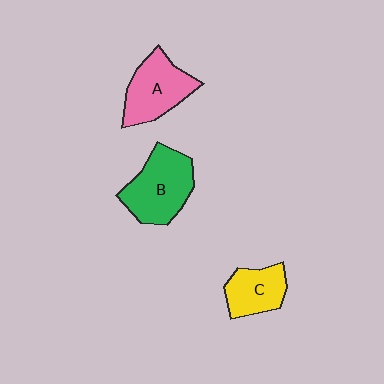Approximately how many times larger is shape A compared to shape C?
Approximately 1.3 times.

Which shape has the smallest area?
Shape C (yellow).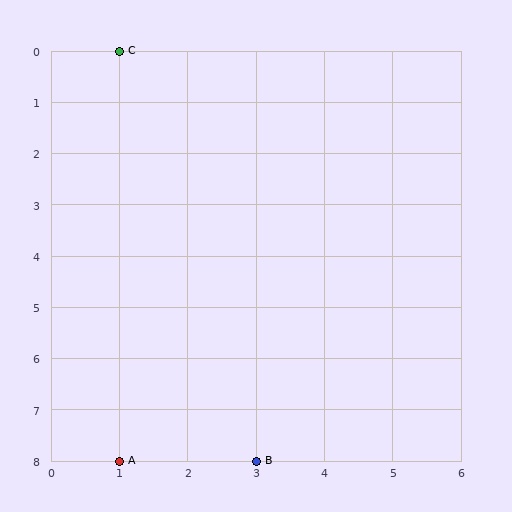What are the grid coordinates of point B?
Point B is at grid coordinates (3, 8).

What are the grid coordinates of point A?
Point A is at grid coordinates (1, 8).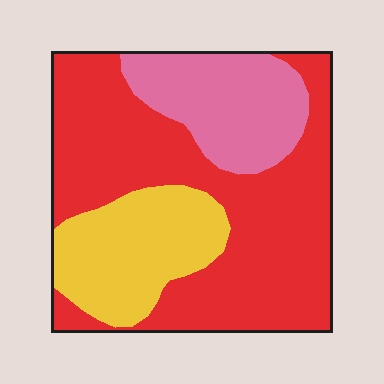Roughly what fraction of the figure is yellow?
Yellow takes up about one fifth (1/5) of the figure.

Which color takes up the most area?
Red, at roughly 60%.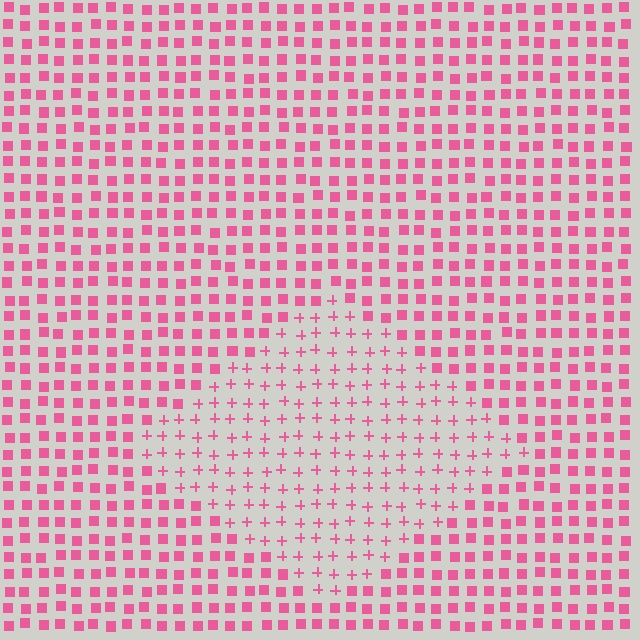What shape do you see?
I see a diamond.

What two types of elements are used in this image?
The image uses plus signs inside the diamond region and squares outside it.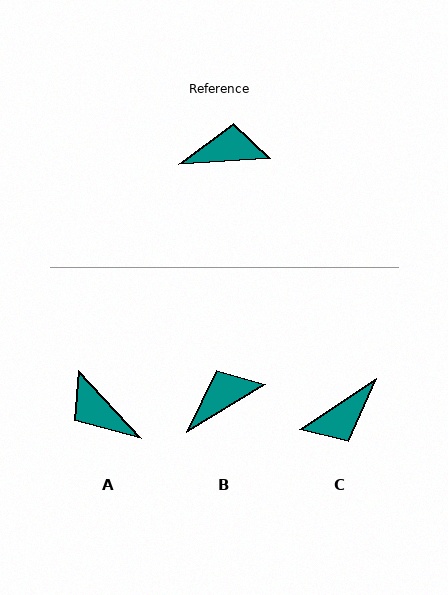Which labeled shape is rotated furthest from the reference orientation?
C, about 151 degrees away.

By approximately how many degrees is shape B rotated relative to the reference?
Approximately 27 degrees counter-clockwise.